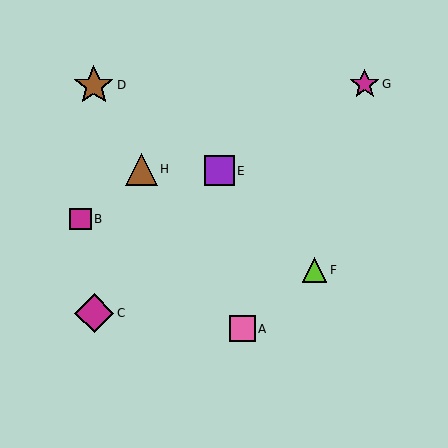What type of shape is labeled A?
Shape A is a pink square.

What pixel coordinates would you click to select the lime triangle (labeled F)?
Click at (314, 270) to select the lime triangle F.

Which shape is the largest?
The magenta diamond (labeled C) is the largest.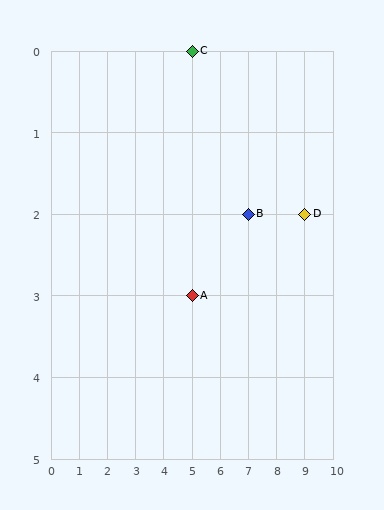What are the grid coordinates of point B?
Point B is at grid coordinates (7, 2).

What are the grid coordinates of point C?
Point C is at grid coordinates (5, 0).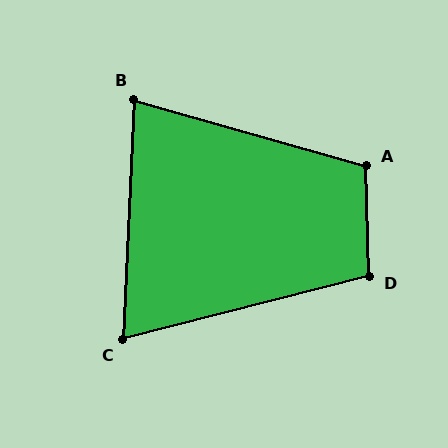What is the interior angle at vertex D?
Approximately 103 degrees (obtuse).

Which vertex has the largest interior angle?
A, at approximately 107 degrees.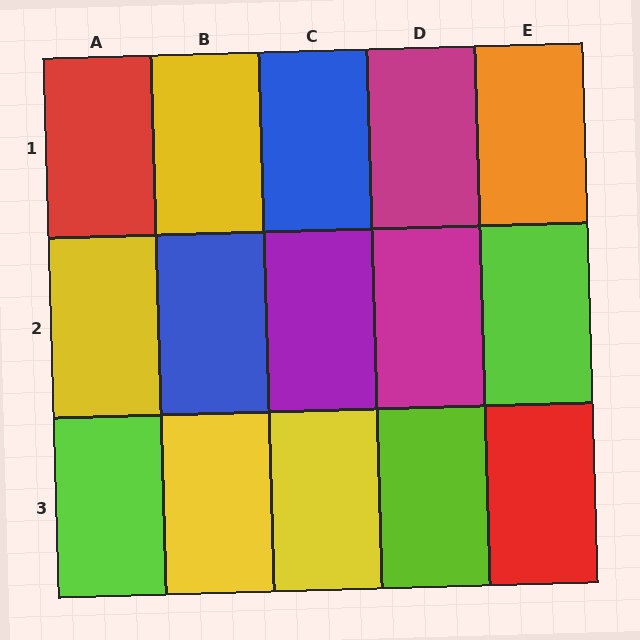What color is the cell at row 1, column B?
Yellow.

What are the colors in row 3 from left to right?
Lime, yellow, yellow, lime, red.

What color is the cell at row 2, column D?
Magenta.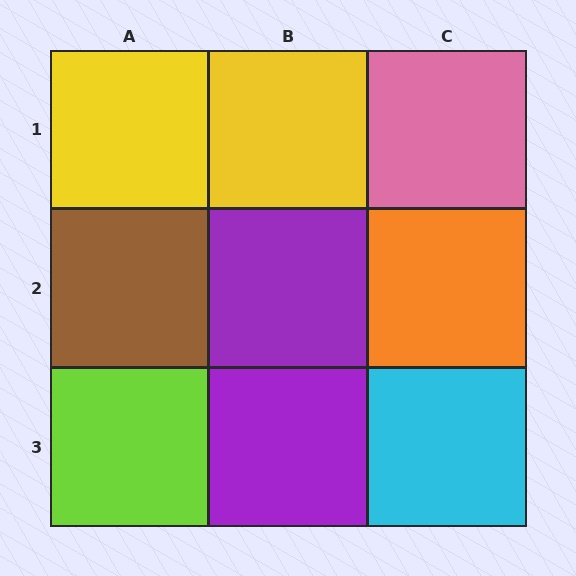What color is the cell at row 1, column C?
Pink.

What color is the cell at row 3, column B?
Purple.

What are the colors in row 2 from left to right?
Brown, purple, orange.